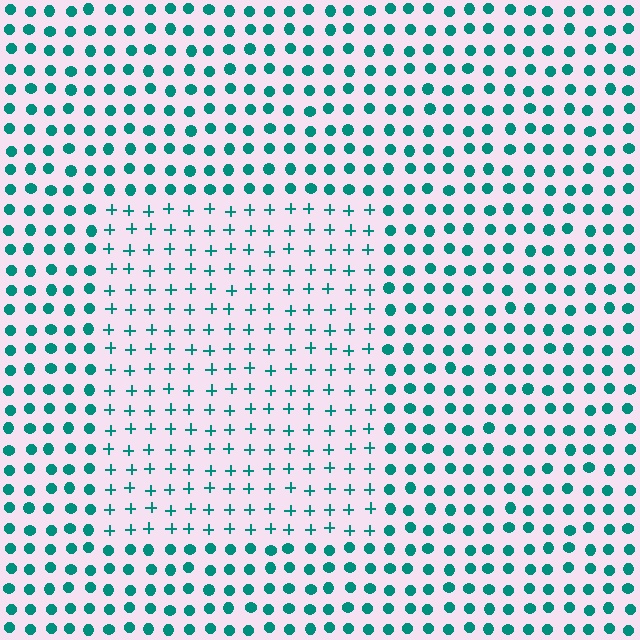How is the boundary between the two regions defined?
The boundary is defined by a change in element shape: plus signs inside vs. circles outside. All elements share the same color and spacing.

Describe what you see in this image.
The image is filled with small teal elements arranged in a uniform grid. A rectangle-shaped region contains plus signs, while the surrounding area contains circles. The boundary is defined purely by the change in element shape.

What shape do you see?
I see a rectangle.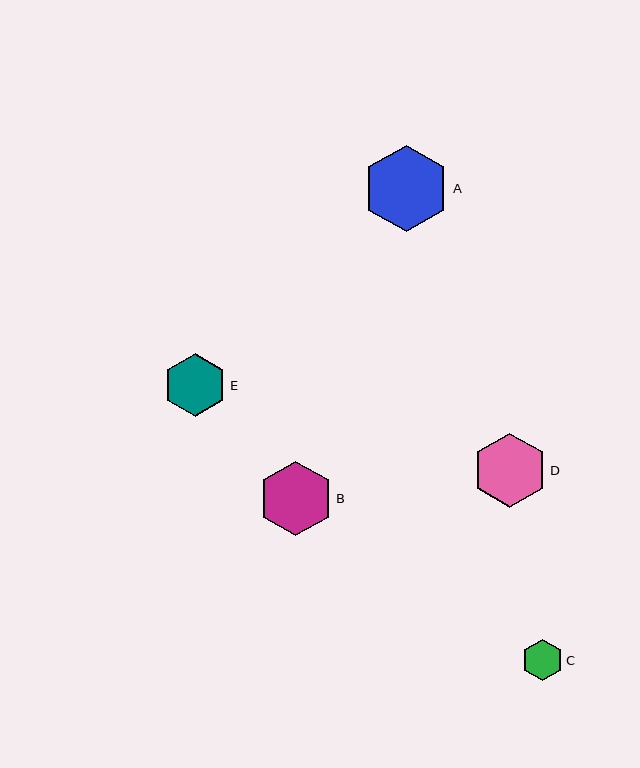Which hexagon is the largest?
Hexagon A is the largest with a size of approximately 87 pixels.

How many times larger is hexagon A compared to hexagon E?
Hexagon A is approximately 1.4 times the size of hexagon E.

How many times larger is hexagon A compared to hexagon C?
Hexagon A is approximately 2.1 times the size of hexagon C.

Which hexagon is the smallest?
Hexagon C is the smallest with a size of approximately 42 pixels.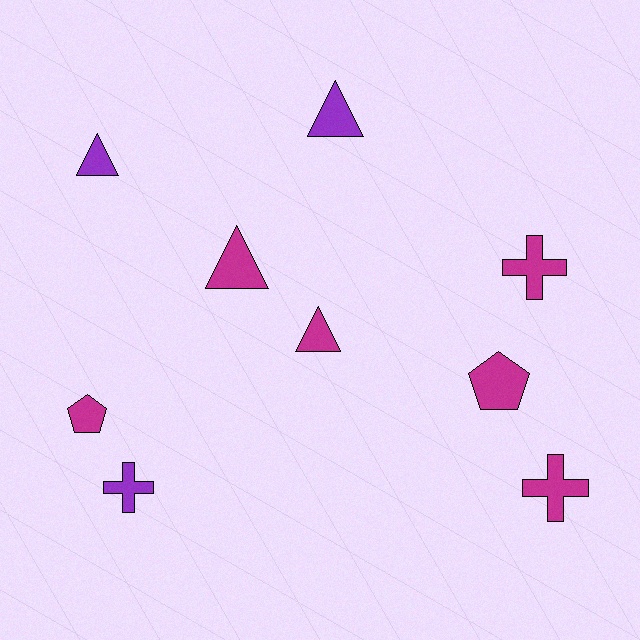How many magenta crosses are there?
There are 2 magenta crosses.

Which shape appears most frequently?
Triangle, with 4 objects.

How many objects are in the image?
There are 9 objects.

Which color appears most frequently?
Magenta, with 6 objects.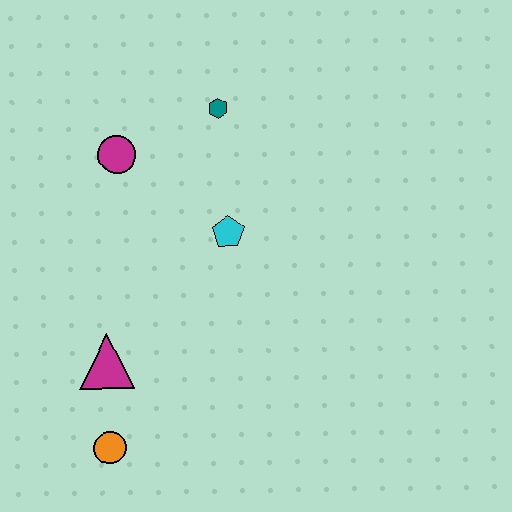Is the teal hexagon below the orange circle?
No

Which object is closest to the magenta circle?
The teal hexagon is closest to the magenta circle.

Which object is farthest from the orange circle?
The teal hexagon is farthest from the orange circle.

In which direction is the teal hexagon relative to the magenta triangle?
The teal hexagon is above the magenta triangle.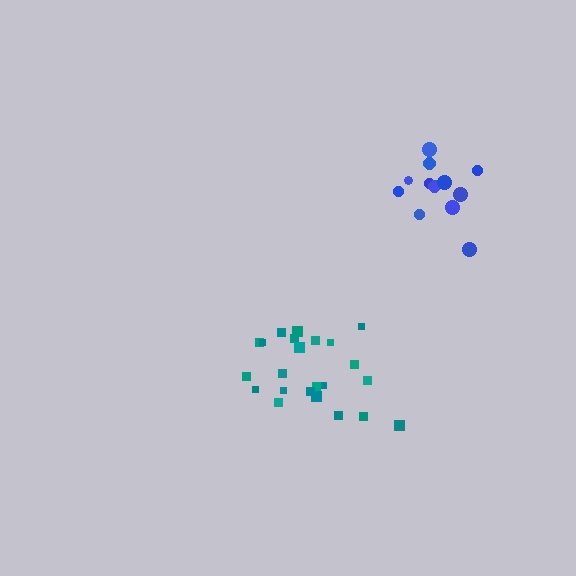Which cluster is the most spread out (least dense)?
Blue.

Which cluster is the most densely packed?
Teal.